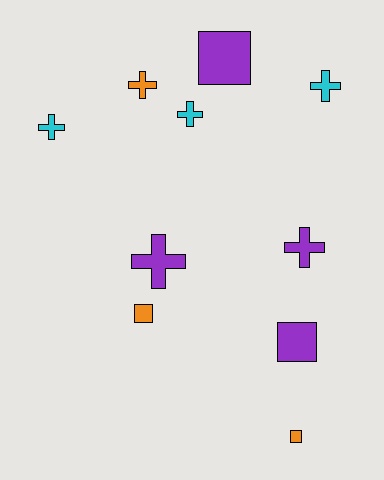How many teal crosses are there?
There are no teal crosses.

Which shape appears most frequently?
Cross, with 6 objects.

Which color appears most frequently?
Purple, with 4 objects.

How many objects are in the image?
There are 10 objects.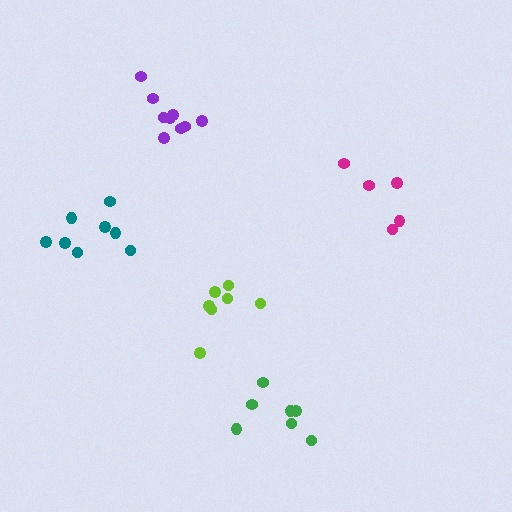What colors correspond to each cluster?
The clusters are colored: magenta, lime, purple, teal, green.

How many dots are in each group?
Group 1: 5 dots, Group 2: 7 dots, Group 3: 9 dots, Group 4: 8 dots, Group 5: 7 dots (36 total).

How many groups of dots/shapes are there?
There are 5 groups.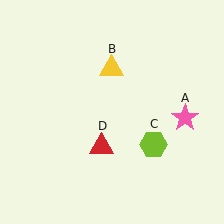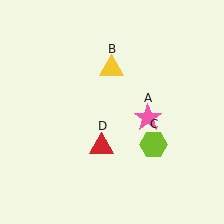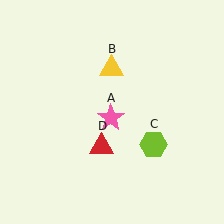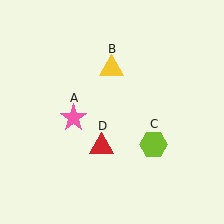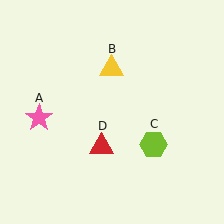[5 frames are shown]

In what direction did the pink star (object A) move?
The pink star (object A) moved left.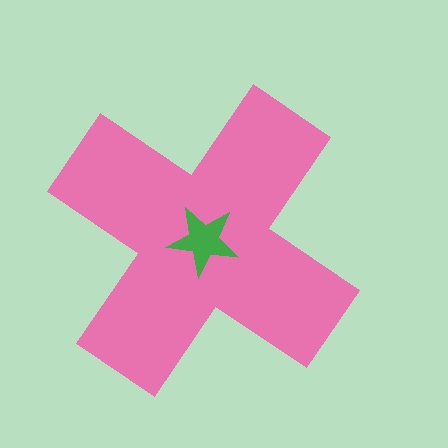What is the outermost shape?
The pink cross.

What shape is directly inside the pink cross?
The green star.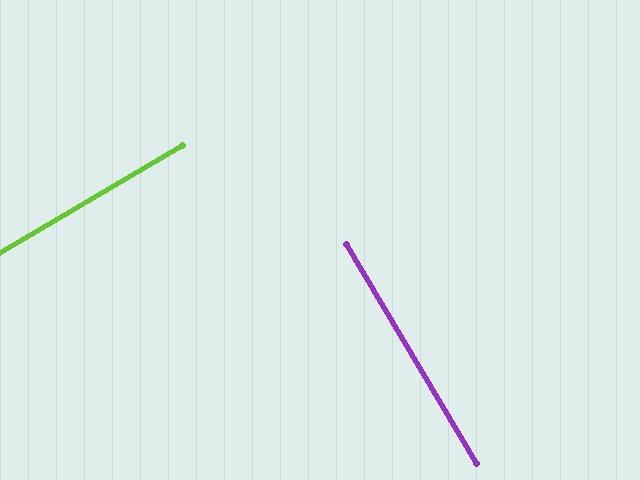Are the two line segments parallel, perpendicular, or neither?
Perpendicular — they meet at approximately 90°.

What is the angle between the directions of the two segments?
Approximately 90 degrees.